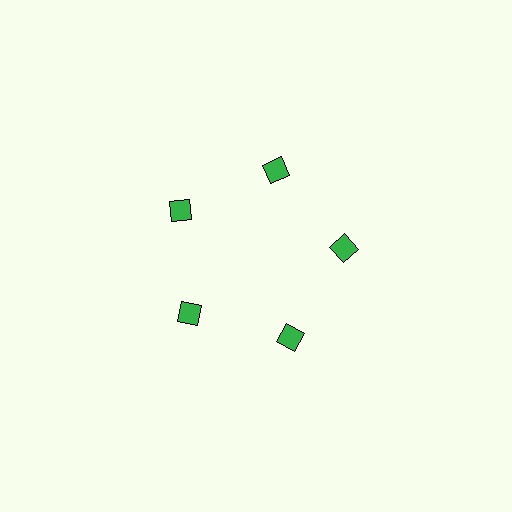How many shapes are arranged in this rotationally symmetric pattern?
There are 5 shapes, arranged in 5 groups of 1.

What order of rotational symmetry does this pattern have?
This pattern has 5-fold rotational symmetry.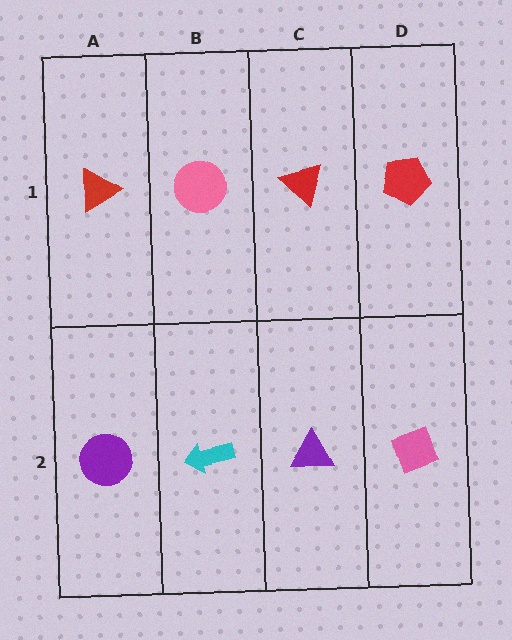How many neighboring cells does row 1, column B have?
3.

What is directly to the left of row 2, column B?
A purple circle.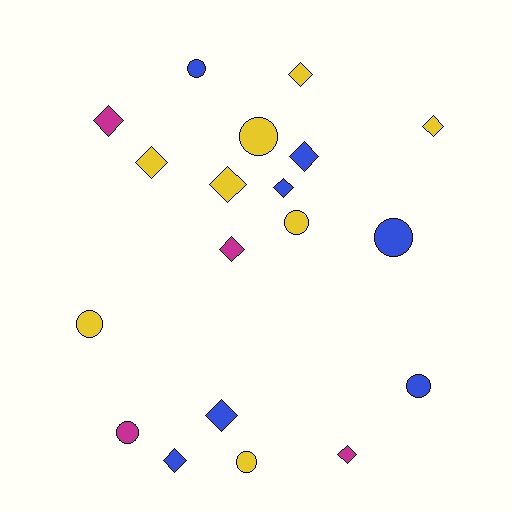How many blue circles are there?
There are 3 blue circles.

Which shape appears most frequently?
Diamond, with 11 objects.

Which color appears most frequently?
Yellow, with 8 objects.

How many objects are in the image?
There are 19 objects.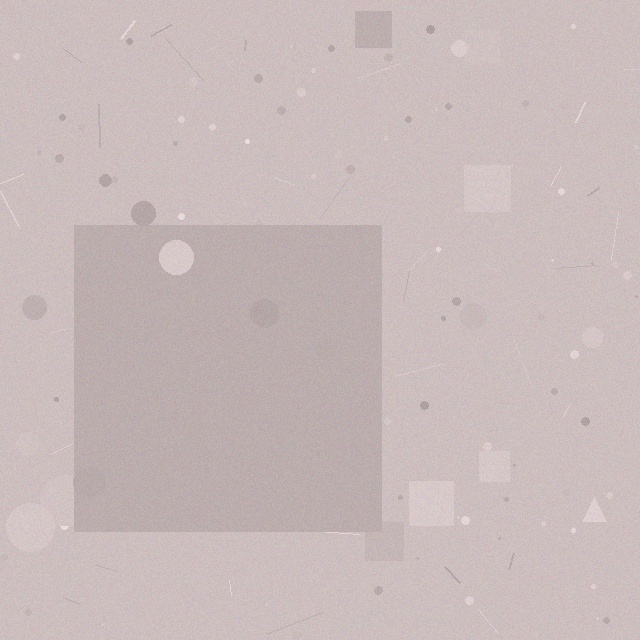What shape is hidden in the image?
A square is hidden in the image.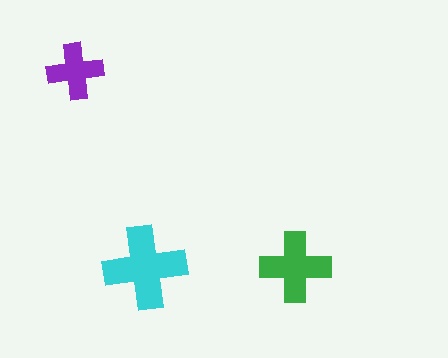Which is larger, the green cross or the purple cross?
The green one.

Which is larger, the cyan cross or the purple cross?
The cyan one.